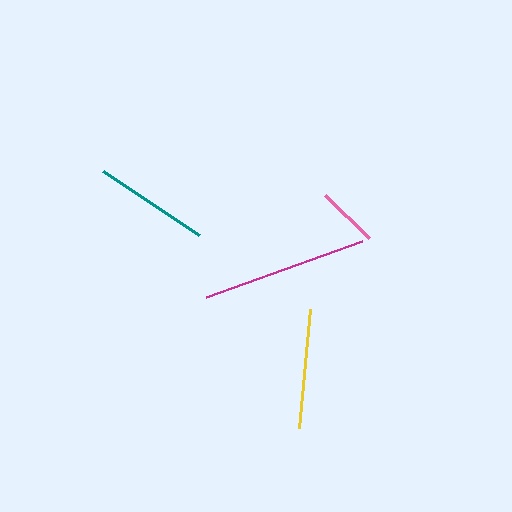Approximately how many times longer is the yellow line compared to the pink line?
The yellow line is approximately 1.9 times the length of the pink line.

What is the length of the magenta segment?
The magenta segment is approximately 165 pixels long.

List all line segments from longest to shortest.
From longest to shortest: magenta, yellow, teal, pink.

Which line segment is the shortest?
The pink line is the shortest at approximately 62 pixels.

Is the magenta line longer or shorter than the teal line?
The magenta line is longer than the teal line.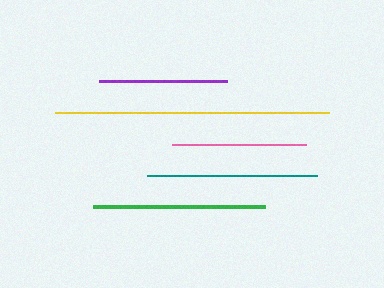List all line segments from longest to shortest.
From longest to shortest: yellow, green, teal, pink, purple.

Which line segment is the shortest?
The purple line is the shortest at approximately 127 pixels.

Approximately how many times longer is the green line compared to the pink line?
The green line is approximately 1.3 times the length of the pink line.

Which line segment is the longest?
The yellow line is the longest at approximately 274 pixels.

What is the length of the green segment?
The green segment is approximately 172 pixels long.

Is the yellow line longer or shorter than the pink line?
The yellow line is longer than the pink line.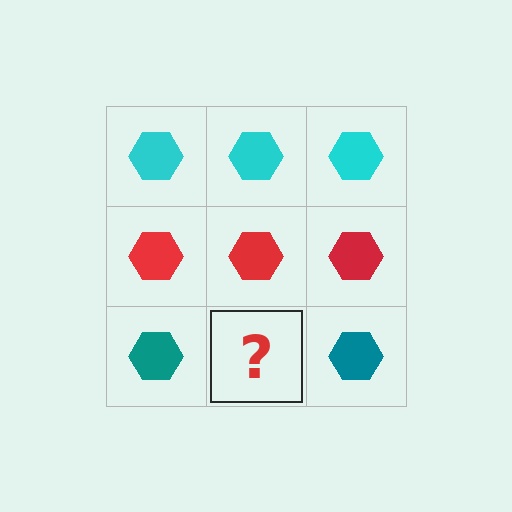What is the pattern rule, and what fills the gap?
The rule is that each row has a consistent color. The gap should be filled with a teal hexagon.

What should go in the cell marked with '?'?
The missing cell should contain a teal hexagon.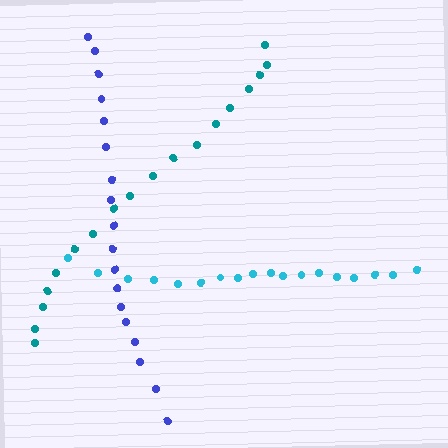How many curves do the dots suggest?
There are 3 distinct paths.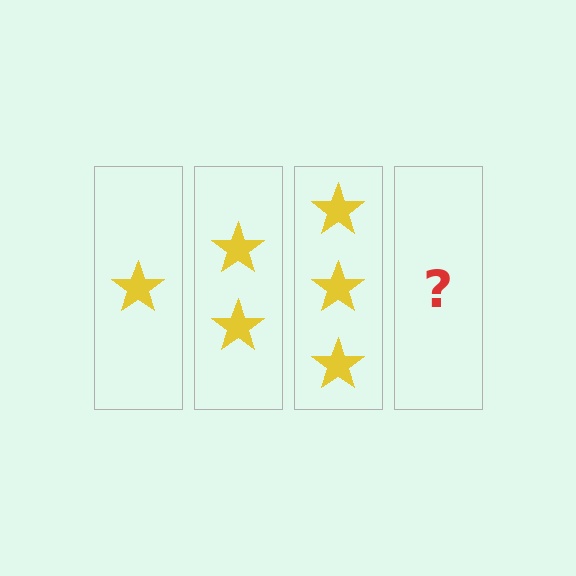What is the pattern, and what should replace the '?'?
The pattern is that each step adds one more star. The '?' should be 4 stars.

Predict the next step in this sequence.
The next step is 4 stars.